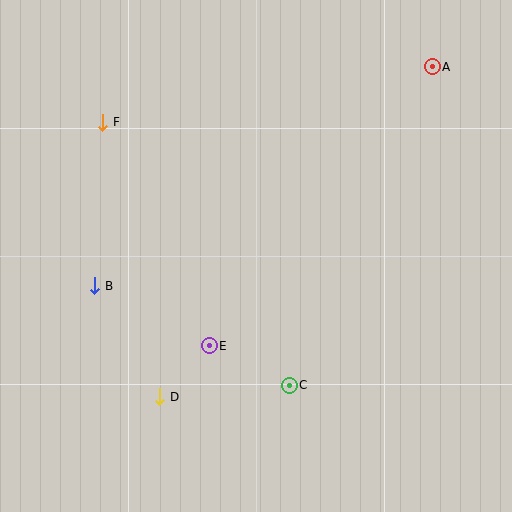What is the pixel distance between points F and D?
The distance between F and D is 280 pixels.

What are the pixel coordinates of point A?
Point A is at (432, 67).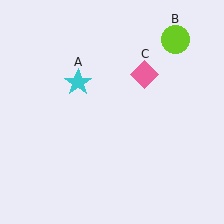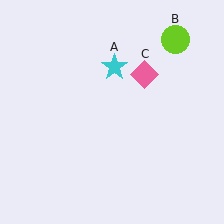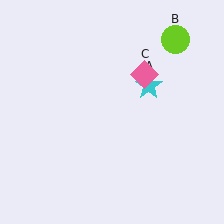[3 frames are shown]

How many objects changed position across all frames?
1 object changed position: cyan star (object A).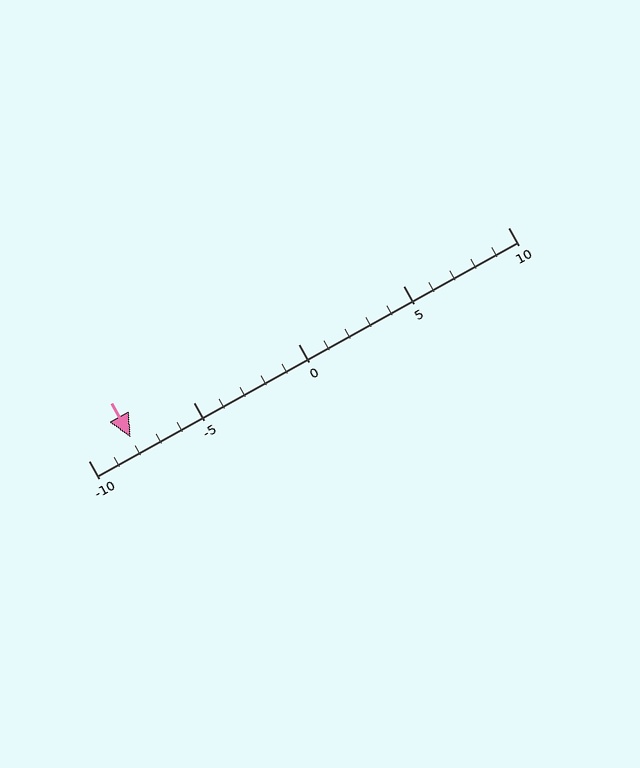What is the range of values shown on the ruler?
The ruler shows values from -10 to 10.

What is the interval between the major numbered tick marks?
The major tick marks are spaced 5 units apart.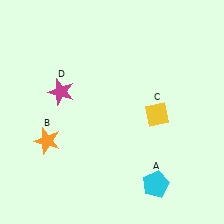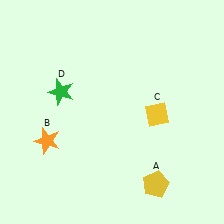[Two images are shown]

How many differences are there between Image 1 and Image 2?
There are 2 differences between the two images.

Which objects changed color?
A changed from cyan to yellow. D changed from magenta to green.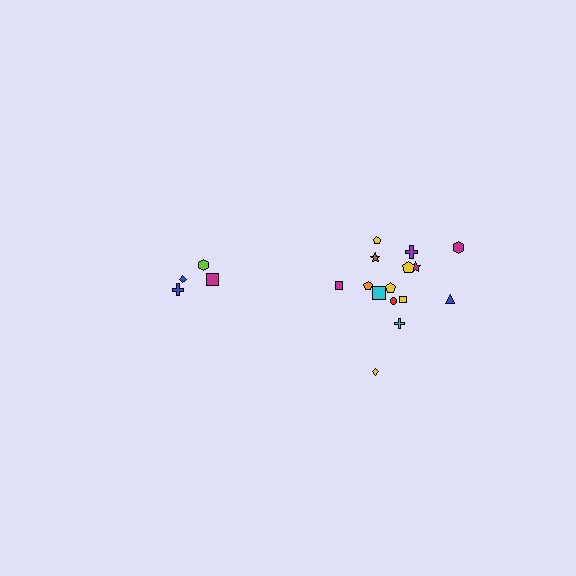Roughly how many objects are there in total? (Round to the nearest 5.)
Roughly 20 objects in total.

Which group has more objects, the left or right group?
The right group.